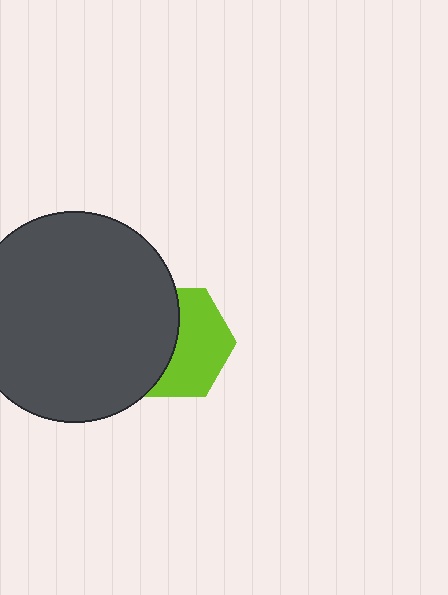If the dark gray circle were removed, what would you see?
You would see the complete lime hexagon.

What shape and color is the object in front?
The object in front is a dark gray circle.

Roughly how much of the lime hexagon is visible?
About half of it is visible (roughly 53%).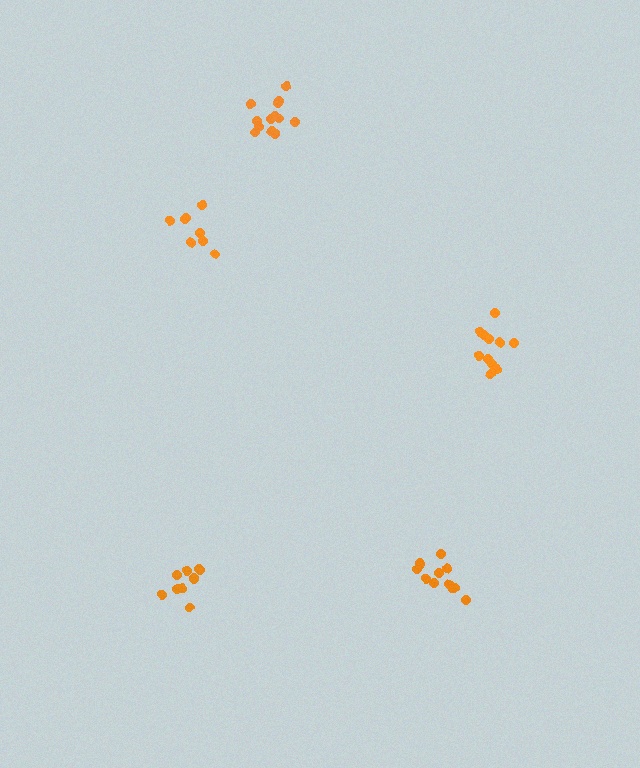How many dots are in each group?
Group 1: 11 dots, Group 2: 10 dots, Group 3: 13 dots, Group 4: 13 dots, Group 5: 8 dots (55 total).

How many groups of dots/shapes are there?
There are 5 groups.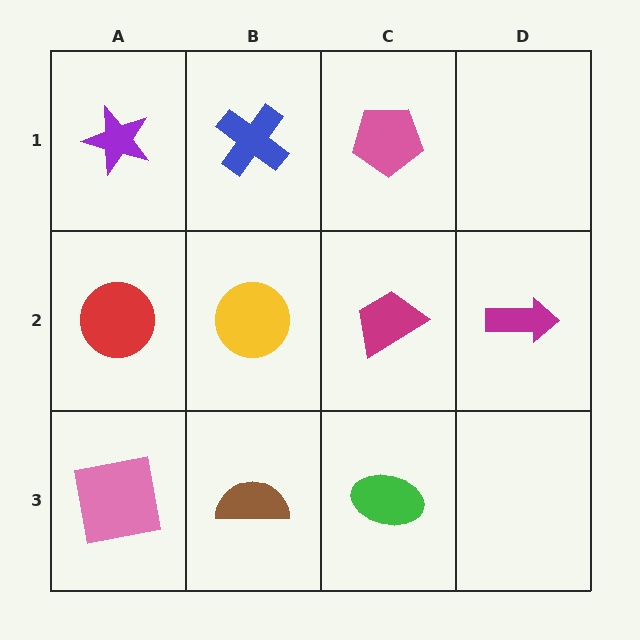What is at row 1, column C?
A pink pentagon.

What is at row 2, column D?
A magenta arrow.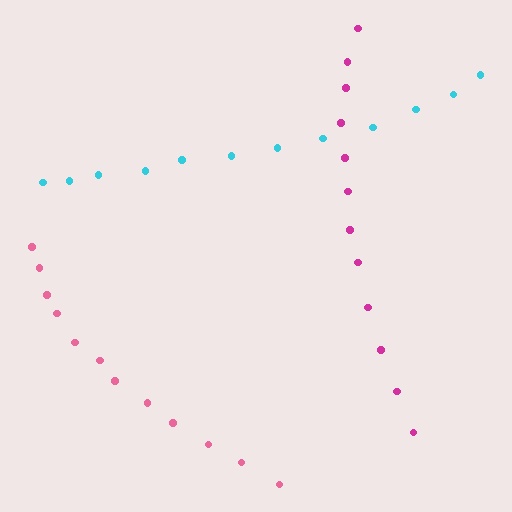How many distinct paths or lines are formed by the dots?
There are 3 distinct paths.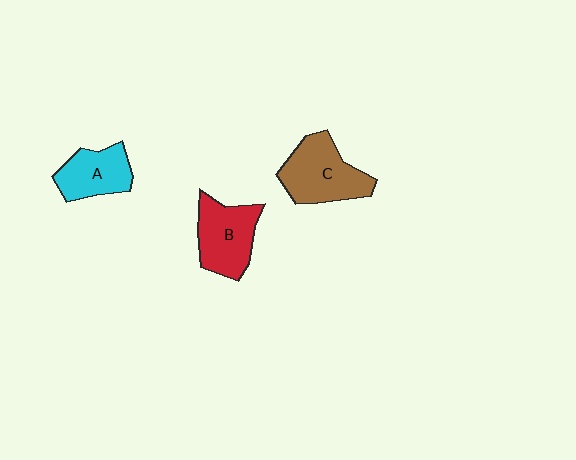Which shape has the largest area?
Shape C (brown).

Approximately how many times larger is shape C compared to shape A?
Approximately 1.4 times.